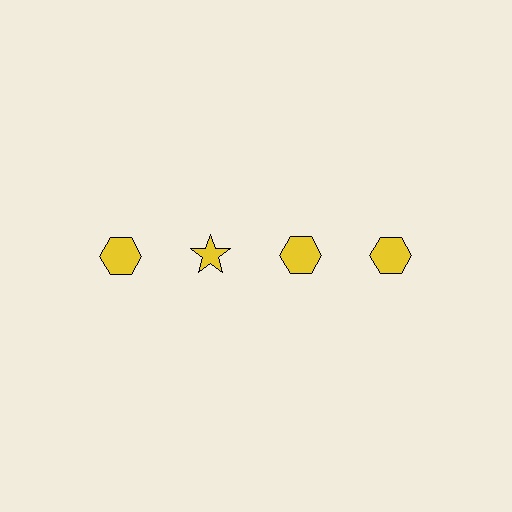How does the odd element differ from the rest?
It has a different shape: star instead of hexagon.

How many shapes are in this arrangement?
There are 4 shapes arranged in a grid pattern.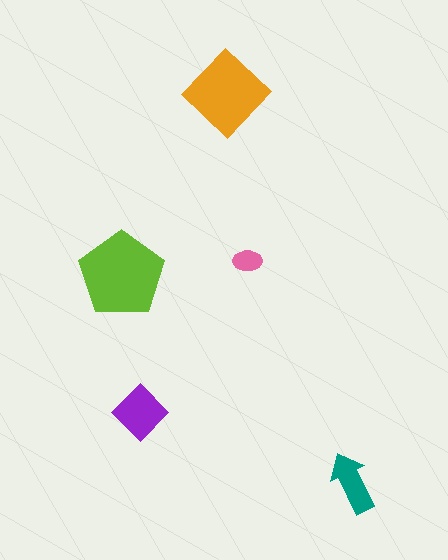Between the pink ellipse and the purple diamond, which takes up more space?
The purple diamond.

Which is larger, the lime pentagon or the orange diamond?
The lime pentagon.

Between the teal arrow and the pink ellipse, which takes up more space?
The teal arrow.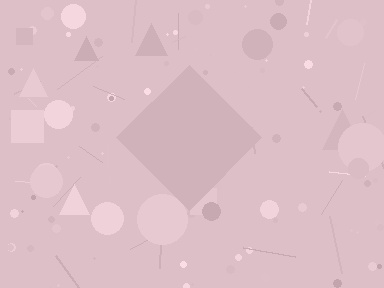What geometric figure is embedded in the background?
A diamond is embedded in the background.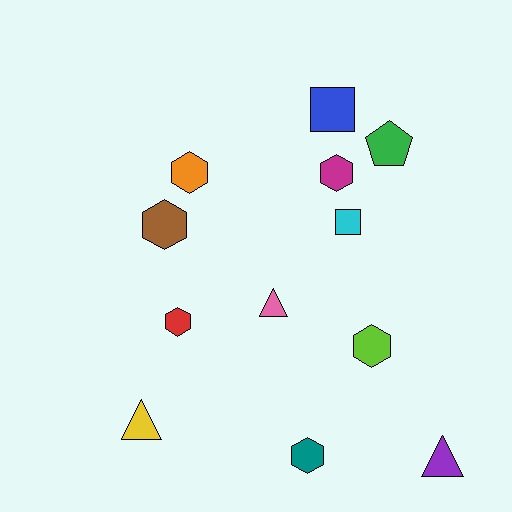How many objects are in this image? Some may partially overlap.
There are 12 objects.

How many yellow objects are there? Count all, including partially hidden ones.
There is 1 yellow object.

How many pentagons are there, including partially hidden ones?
There is 1 pentagon.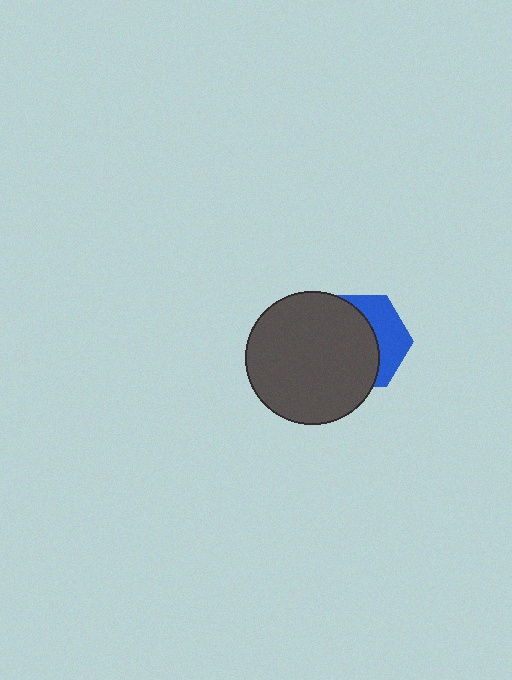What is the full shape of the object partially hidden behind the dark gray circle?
The partially hidden object is a blue hexagon.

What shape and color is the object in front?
The object in front is a dark gray circle.